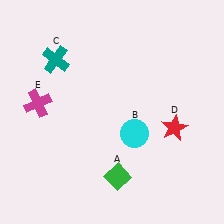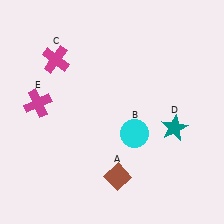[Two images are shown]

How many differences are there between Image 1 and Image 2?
There are 3 differences between the two images.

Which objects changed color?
A changed from green to brown. C changed from teal to magenta. D changed from red to teal.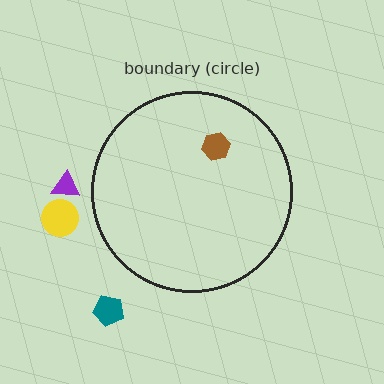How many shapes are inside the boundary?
1 inside, 3 outside.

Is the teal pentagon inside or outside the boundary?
Outside.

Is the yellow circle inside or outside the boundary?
Outside.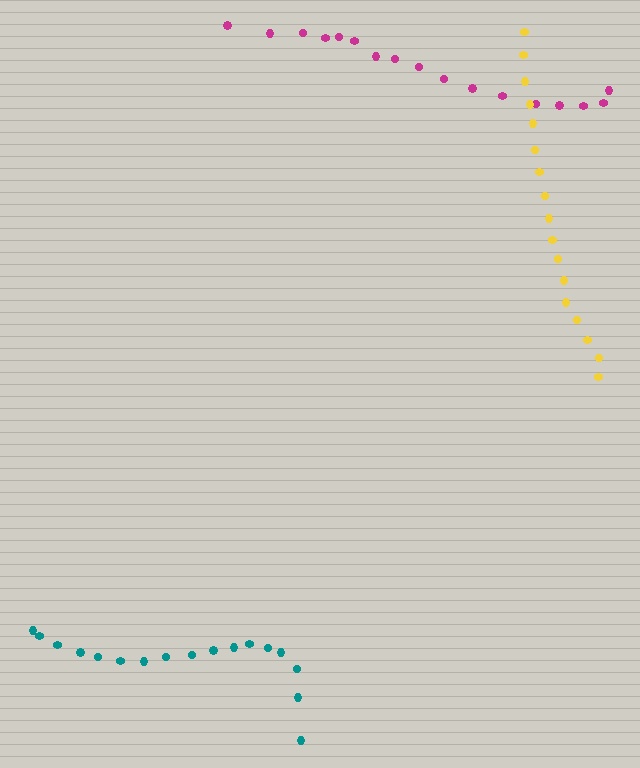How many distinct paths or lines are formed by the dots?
There are 3 distinct paths.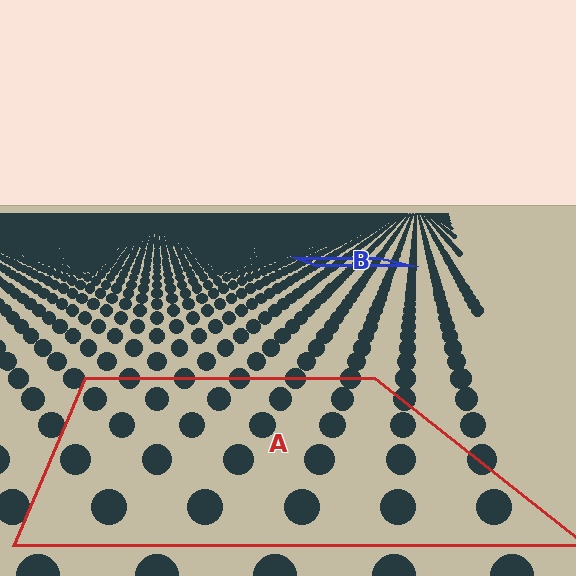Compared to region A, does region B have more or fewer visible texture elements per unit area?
Region B has more texture elements per unit area — they are packed more densely because it is farther away.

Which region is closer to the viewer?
Region A is closer. The texture elements there are larger and more spread out.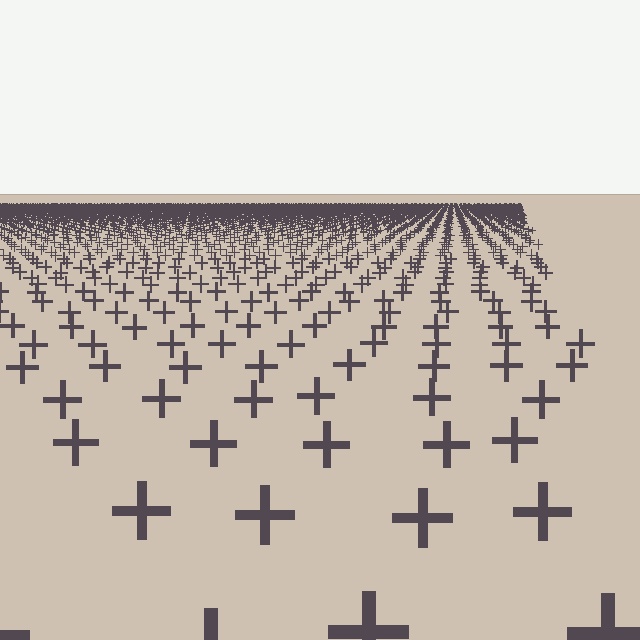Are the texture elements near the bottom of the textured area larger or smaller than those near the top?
Larger. Near the bottom, elements are closer to the viewer and appear at a bigger on-screen size.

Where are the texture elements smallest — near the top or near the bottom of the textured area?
Near the top.